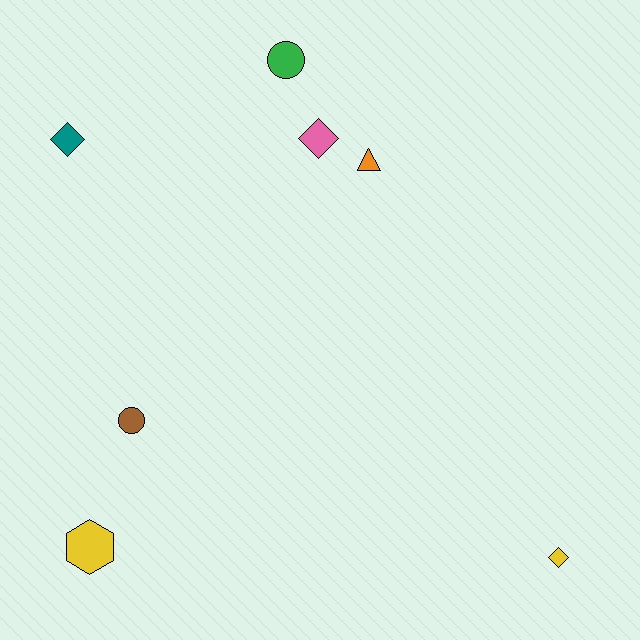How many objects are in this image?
There are 7 objects.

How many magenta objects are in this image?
There are no magenta objects.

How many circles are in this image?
There are 2 circles.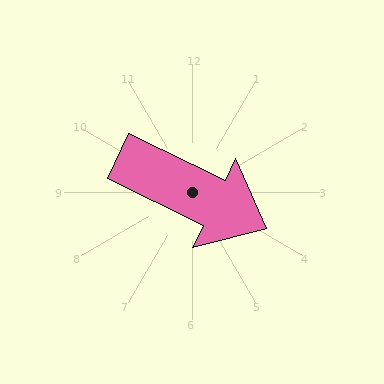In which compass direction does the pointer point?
Southeast.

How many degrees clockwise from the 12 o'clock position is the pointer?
Approximately 116 degrees.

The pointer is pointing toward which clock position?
Roughly 4 o'clock.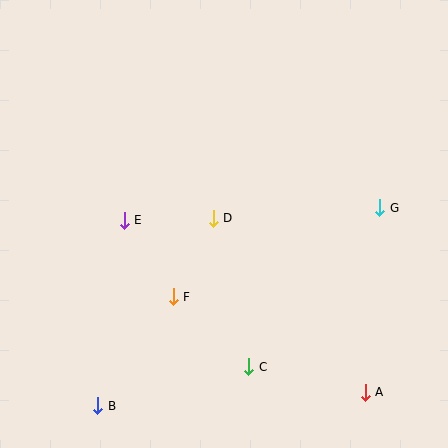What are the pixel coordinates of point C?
Point C is at (249, 367).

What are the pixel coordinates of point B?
Point B is at (98, 406).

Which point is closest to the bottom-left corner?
Point B is closest to the bottom-left corner.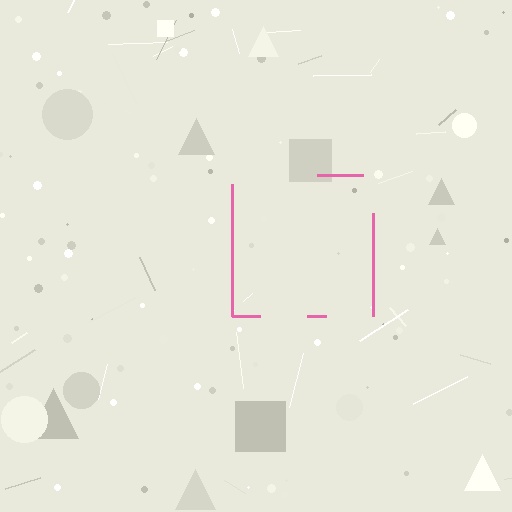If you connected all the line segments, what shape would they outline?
They would outline a square.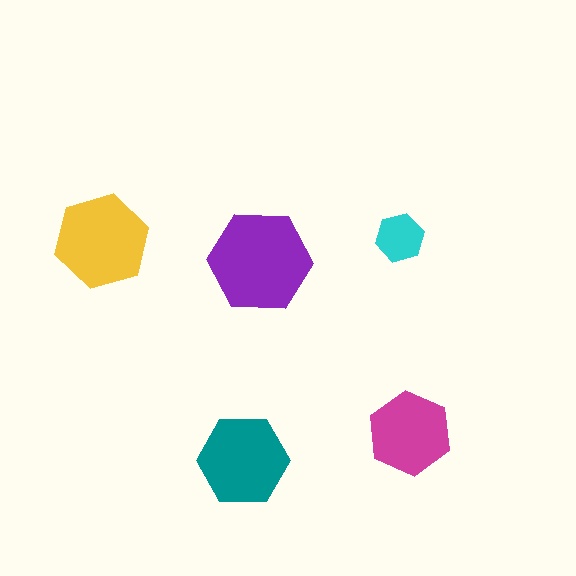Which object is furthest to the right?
The magenta hexagon is rightmost.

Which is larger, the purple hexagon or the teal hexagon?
The purple one.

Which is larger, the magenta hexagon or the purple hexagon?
The purple one.